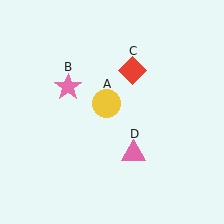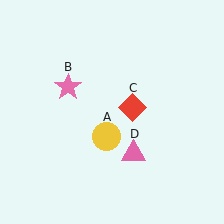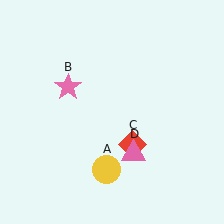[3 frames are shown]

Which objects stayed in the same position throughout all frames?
Pink star (object B) and pink triangle (object D) remained stationary.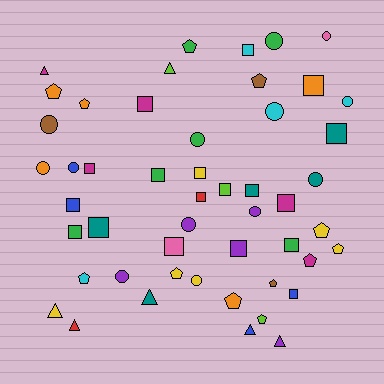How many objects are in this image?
There are 50 objects.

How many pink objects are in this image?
There are 2 pink objects.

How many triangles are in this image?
There are 7 triangles.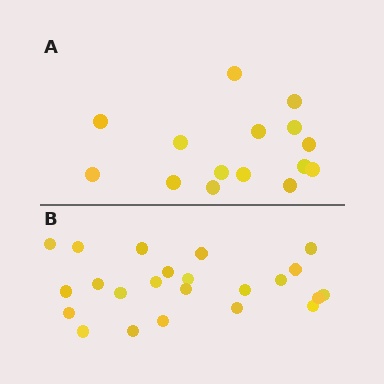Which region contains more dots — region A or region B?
Region B (the bottom region) has more dots.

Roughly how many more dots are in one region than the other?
Region B has roughly 8 or so more dots than region A.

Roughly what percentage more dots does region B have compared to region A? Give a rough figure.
About 55% more.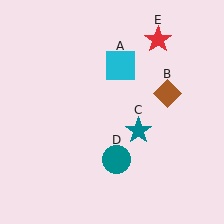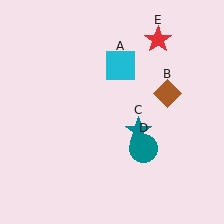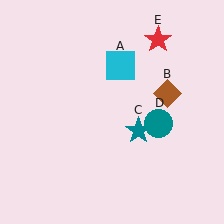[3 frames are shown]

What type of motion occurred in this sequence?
The teal circle (object D) rotated counterclockwise around the center of the scene.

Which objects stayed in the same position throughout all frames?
Cyan square (object A) and brown diamond (object B) and teal star (object C) and red star (object E) remained stationary.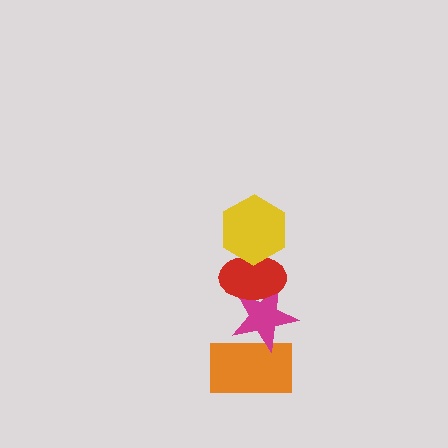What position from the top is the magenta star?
The magenta star is 3rd from the top.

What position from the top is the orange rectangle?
The orange rectangle is 4th from the top.